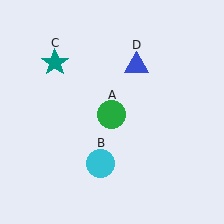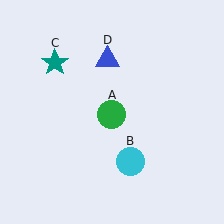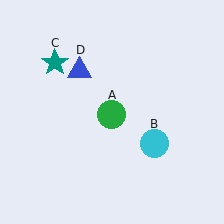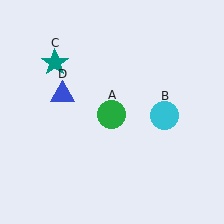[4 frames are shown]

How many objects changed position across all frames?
2 objects changed position: cyan circle (object B), blue triangle (object D).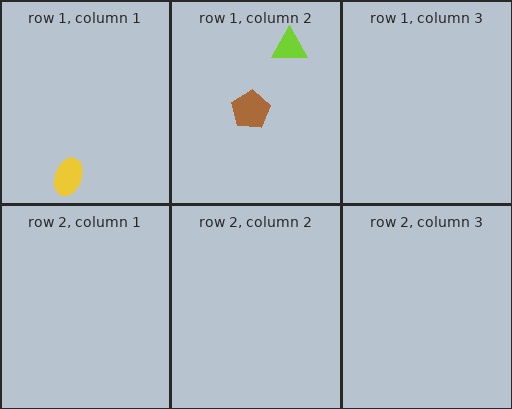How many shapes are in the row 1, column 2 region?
2.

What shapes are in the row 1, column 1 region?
The yellow ellipse.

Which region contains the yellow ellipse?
The row 1, column 1 region.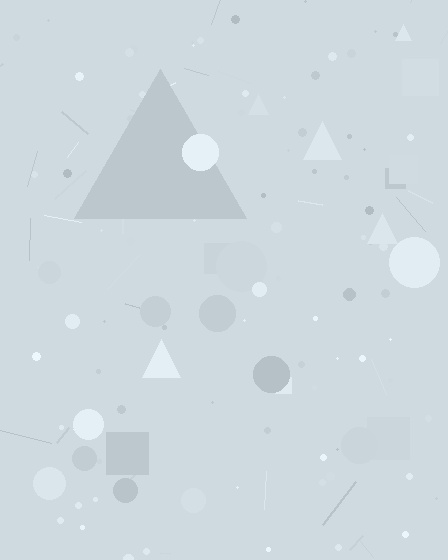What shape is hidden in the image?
A triangle is hidden in the image.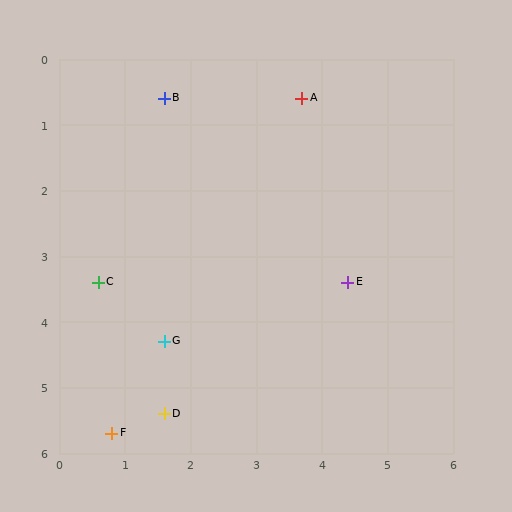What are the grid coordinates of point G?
Point G is at approximately (1.6, 4.3).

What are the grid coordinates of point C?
Point C is at approximately (0.6, 3.4).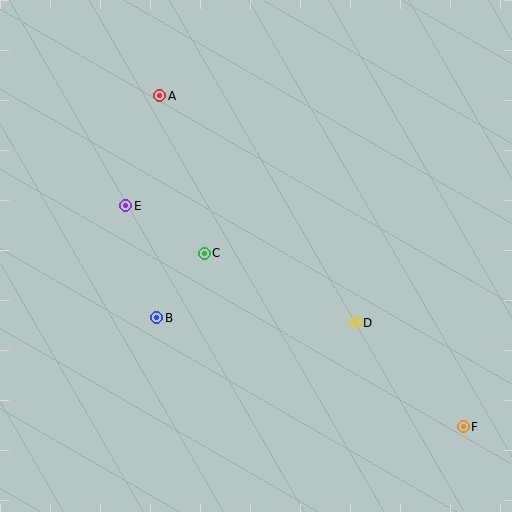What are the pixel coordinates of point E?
Point E is at (126, 206).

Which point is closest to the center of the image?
Point C at (204, 253) is closest to the center.